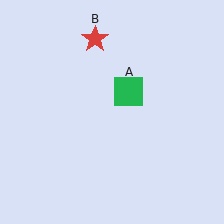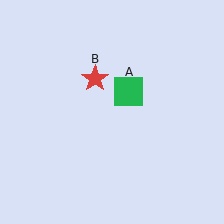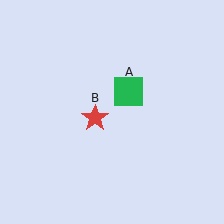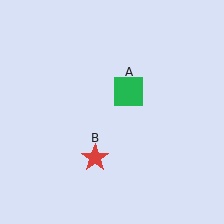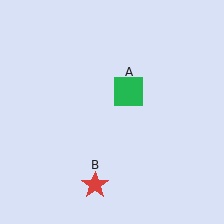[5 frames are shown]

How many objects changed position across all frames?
1 object changed position: red star (object B).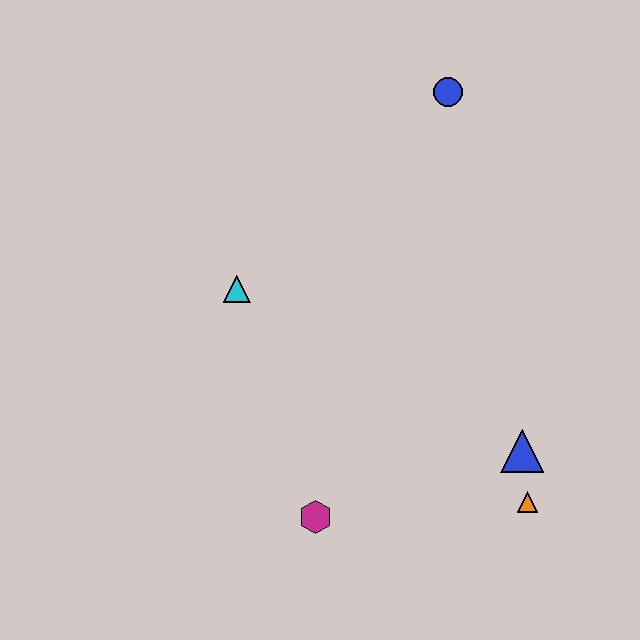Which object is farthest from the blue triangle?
The blue circle is farthest from the blue triangle.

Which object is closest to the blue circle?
The cyan triangle is closest to the blue circle.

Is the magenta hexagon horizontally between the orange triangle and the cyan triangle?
Yes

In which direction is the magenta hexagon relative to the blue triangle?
The magenta hexagon is to the left of the blue triangle.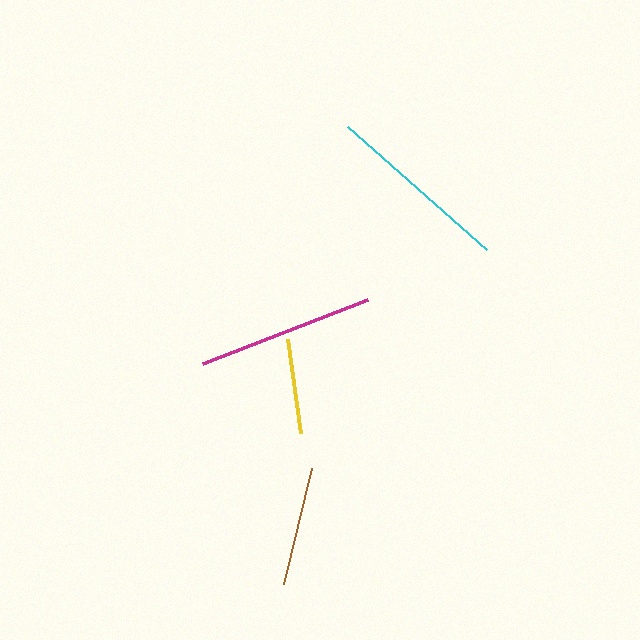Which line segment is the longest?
The cyan line is the longest at approximately 185 pixels.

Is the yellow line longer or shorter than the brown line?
The brown line is longer than the yellow line.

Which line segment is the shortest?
The yellow line is the shortest at approximately 94 pixels.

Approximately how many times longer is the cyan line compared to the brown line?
The cyan line is approximately 1.5 times the length of the brown line.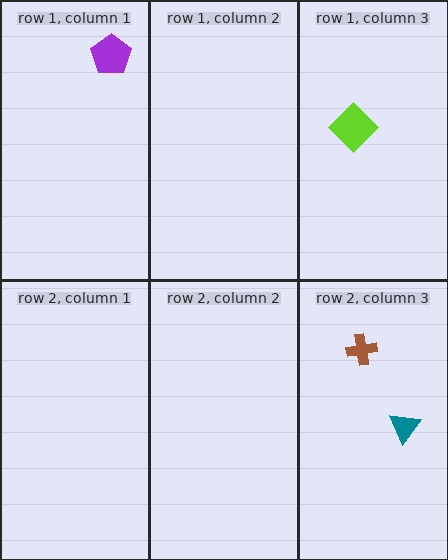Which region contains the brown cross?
The row 2, column 3 region.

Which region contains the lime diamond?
The row 1, column 3 region.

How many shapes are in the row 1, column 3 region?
1.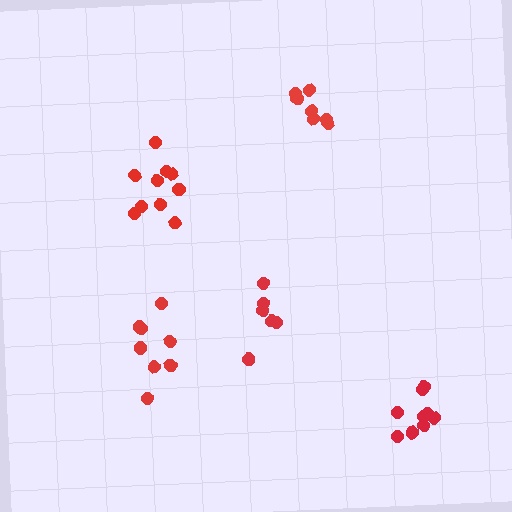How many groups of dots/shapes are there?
There are 5 groups.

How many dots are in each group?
Group 1: 10 dots, Group 2: 7 dots, Group 3: 6 dots, Group 4: 9 dots, Group 5: 8 dots (40 total).